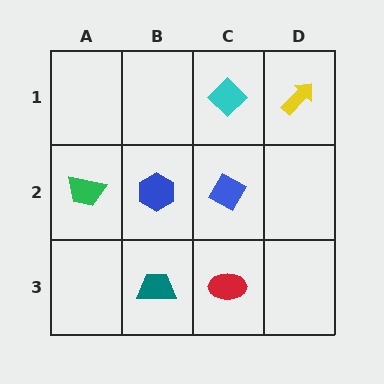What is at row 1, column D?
A yellow arrow.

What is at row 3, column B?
A teal trapezoid.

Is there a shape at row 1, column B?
No, that cell is empty.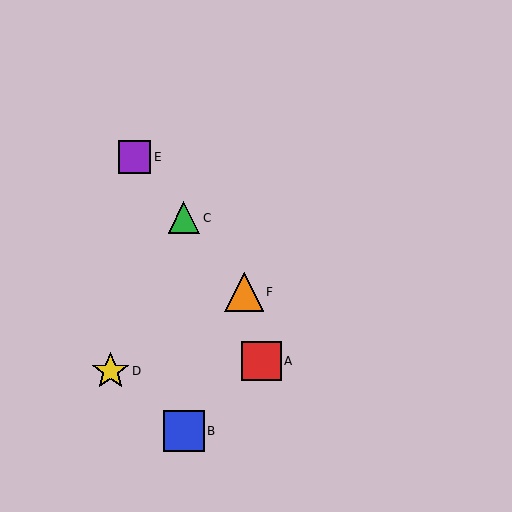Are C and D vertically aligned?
No, C is at x≈184 and D is at x≈110.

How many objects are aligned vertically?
2 objects (B, C) are aligned vertically.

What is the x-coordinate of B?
Object B is at x≈184.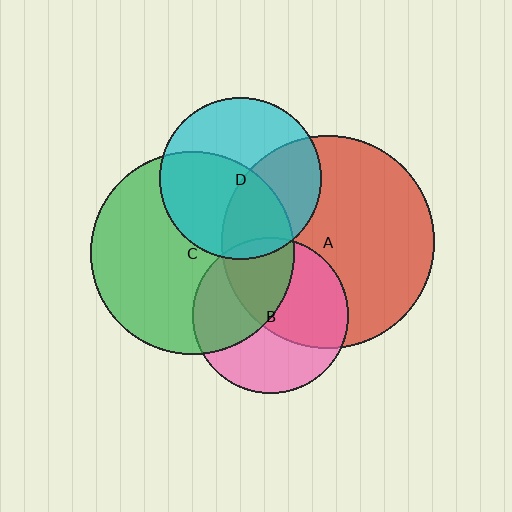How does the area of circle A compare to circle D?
Approximately 1.7 times.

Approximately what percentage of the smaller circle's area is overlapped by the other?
Approximately 50%.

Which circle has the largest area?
Circle A (red).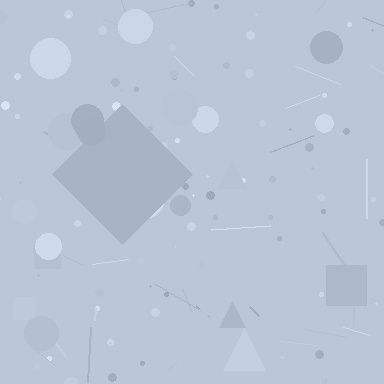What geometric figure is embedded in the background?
A diamond is embedded in the background.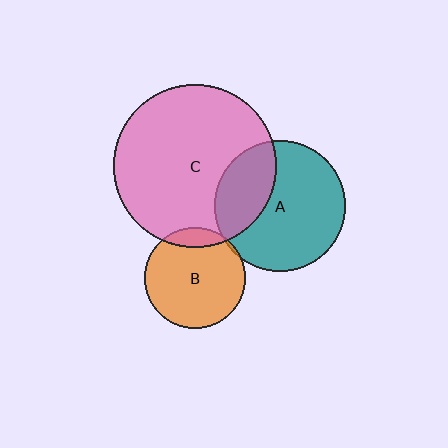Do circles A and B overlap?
Yes.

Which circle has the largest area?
Circle C (pink).